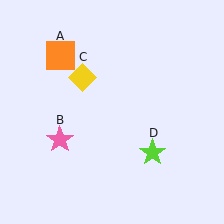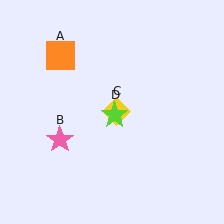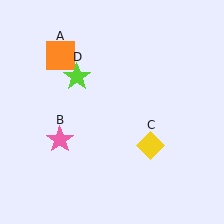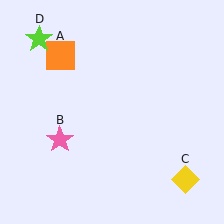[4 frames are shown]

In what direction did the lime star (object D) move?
The lime star (object D) moved up and to the left.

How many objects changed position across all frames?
2 objects changed position: yellow diamond (object C), lime star (object D).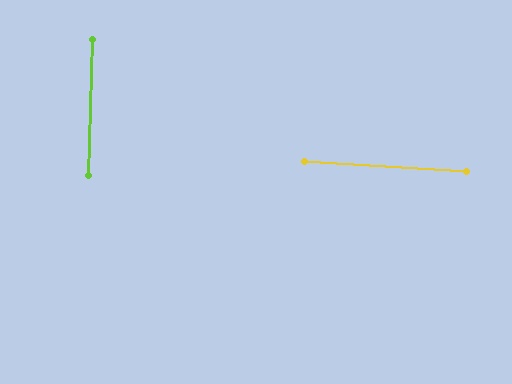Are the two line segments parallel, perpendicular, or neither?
Perpendicular — they meet at approximately 88°.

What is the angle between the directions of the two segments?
Approximately 88 degrees.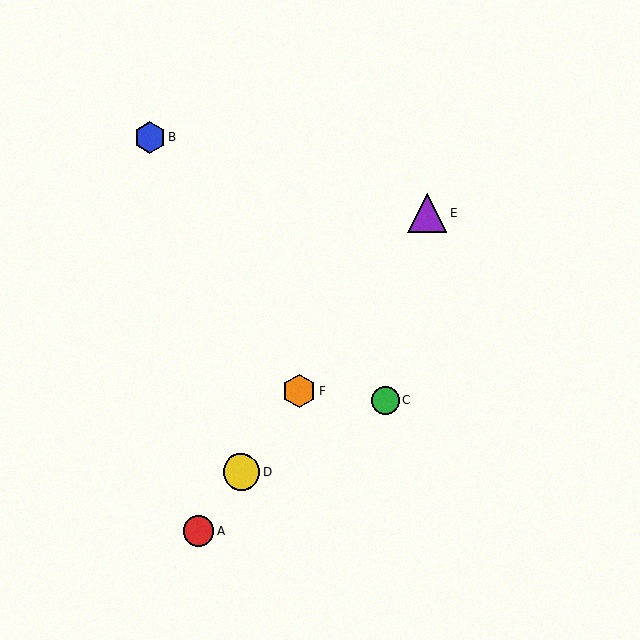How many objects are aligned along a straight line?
4 objects (A, D, E, F) are aligned along a straight line.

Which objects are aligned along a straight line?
Objects A, D, E, F are aligned along a straight line.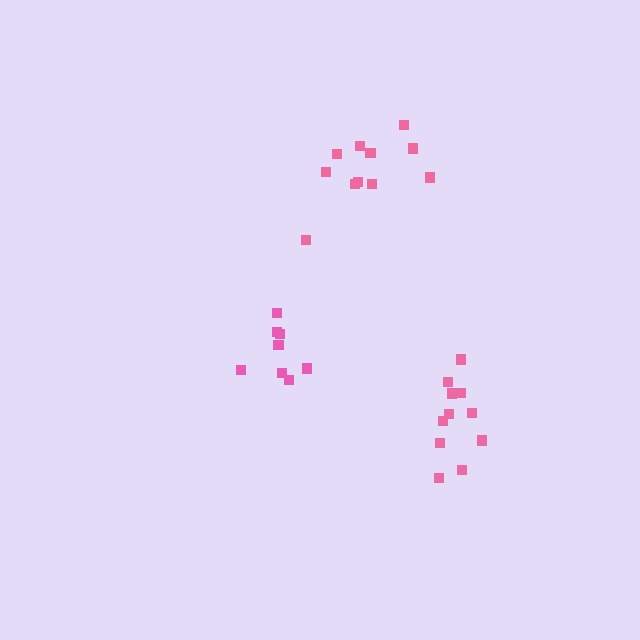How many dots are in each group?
Group 1: 11 dots, Group 2: 8 dots, Group 3: 11 dots (30 total).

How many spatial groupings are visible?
There are 3 spatial groupings.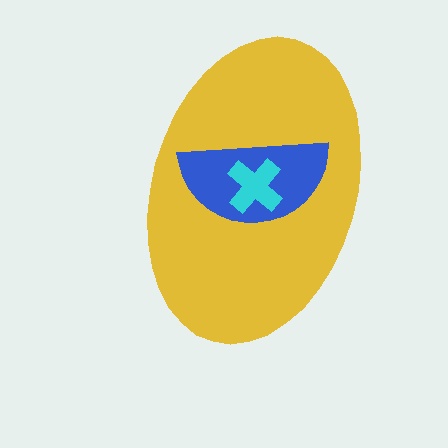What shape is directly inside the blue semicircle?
The cyan cross.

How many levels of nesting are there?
3.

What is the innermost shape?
The cyan cross.